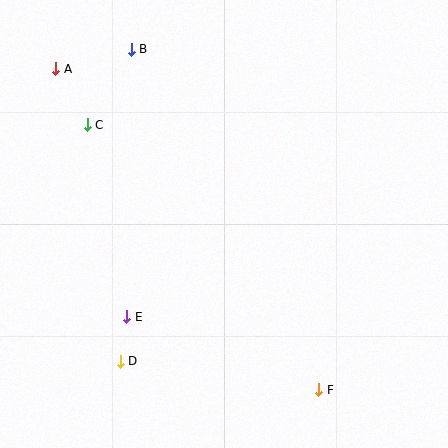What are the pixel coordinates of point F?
Point F is at (319, 390).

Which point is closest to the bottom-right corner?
Point F is closest to the bottom-right corner.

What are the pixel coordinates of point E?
Point E is at (127, 317).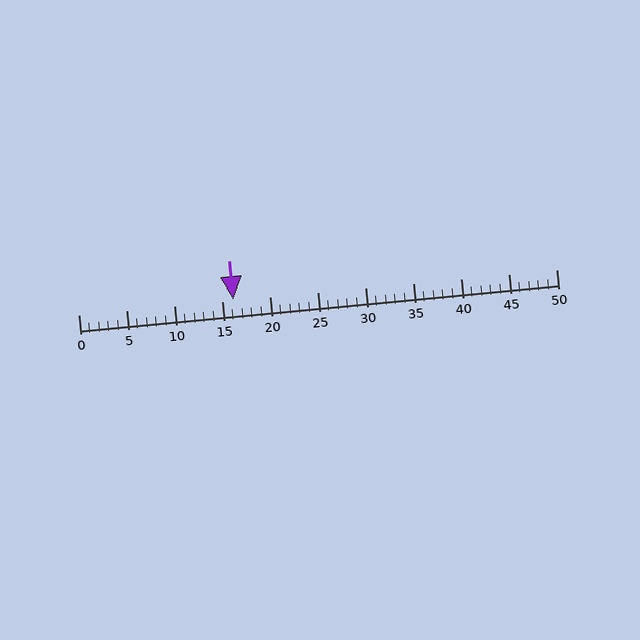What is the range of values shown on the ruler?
The ruler shows values from 0 to 50.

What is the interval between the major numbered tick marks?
The major tick marks are spaced 5 units apart.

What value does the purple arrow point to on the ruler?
The purple arrow points to approximately 16.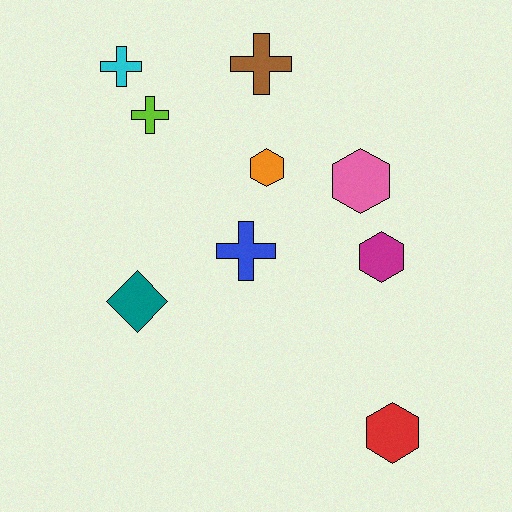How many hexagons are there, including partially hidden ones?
There are 4 hexagons.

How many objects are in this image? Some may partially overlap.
There are 9 objects.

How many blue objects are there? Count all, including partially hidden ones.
There is 1 blue object.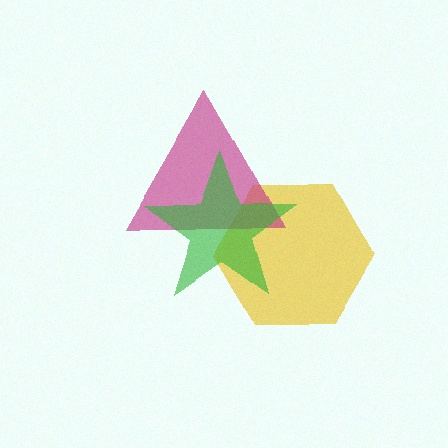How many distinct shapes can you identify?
There are 3 distinct shapes: a yellow hexagon, a magenta triangle, a green star.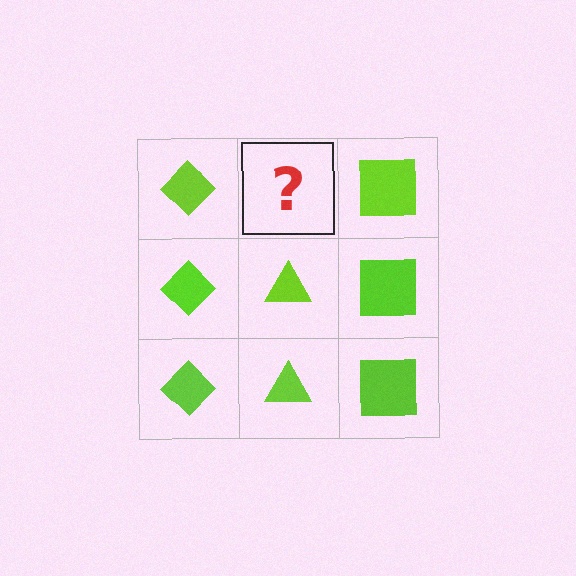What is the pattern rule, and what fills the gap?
The rule is that each column has a consistent shape. The gap should be filled with a lime triangle.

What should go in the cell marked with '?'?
The missing cell should contain a lime triangle.